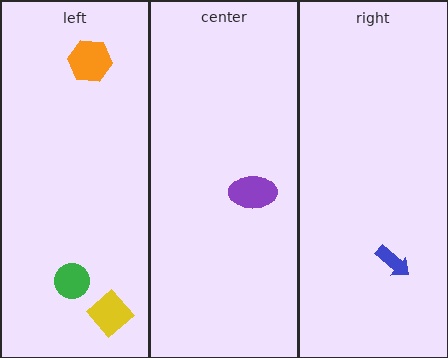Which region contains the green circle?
The left region.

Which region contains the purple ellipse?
The center region.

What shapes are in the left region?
The orange hexagon, the green circle, the yellow diamond.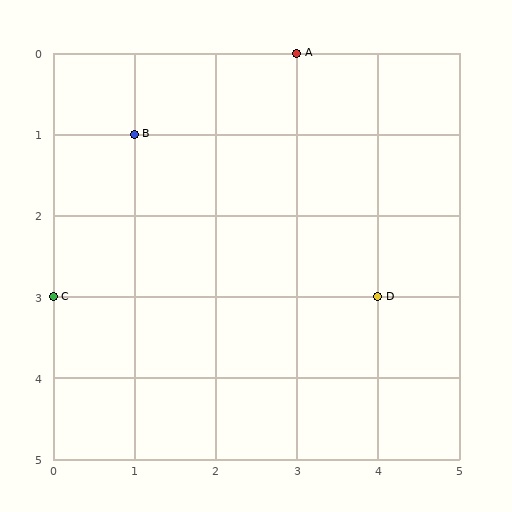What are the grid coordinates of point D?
Point D is at grid coordinates (4, 3).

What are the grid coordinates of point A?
Point A is at grid coordinates (3, 0).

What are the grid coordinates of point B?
Point B is at grid coordinates (1, 1).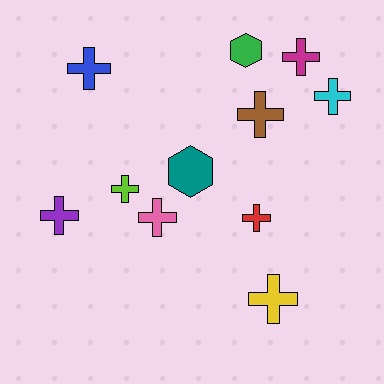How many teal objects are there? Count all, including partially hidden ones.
There is 1 teal object.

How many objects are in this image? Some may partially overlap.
There are 11 objects.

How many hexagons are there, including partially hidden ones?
There are 2 hexagons.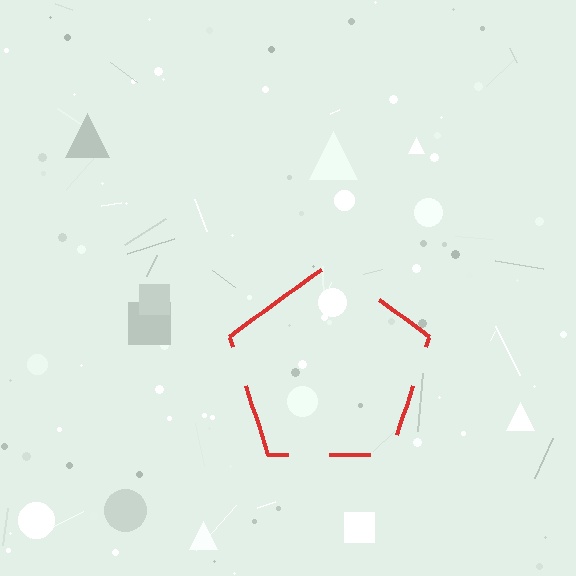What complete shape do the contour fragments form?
The contour fragments form a pentagon.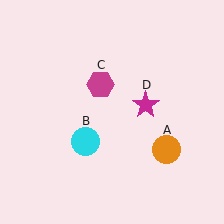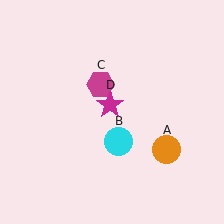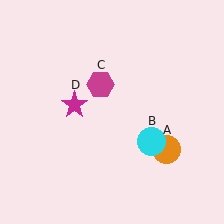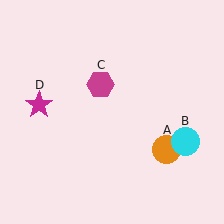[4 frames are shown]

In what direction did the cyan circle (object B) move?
The cyan circle (object B) moved right.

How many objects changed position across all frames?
2 objects changed position: cyan circle (object B), magenta star (object D).